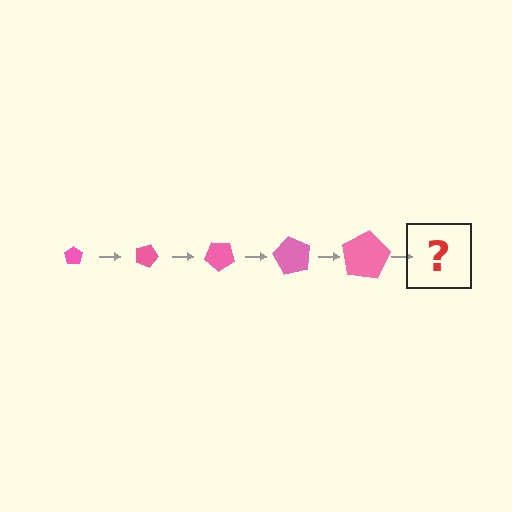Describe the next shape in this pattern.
It should be a pentagon, larger than the previous one and rotated 100 degrees from the start.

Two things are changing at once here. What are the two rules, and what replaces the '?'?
The two rules are that the pentagon grows larger each step and it rotates 20 degrees each step. The '?' should be a pentagon, larger than the previous one and rotated 100 degrees from the start.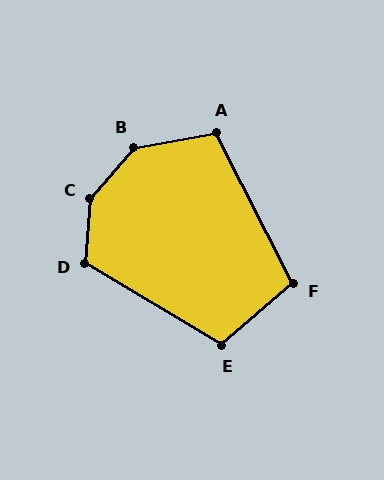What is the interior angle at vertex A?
Approximately 107 degrees (obtuse).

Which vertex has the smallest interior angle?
F, at approximately 104 degrees.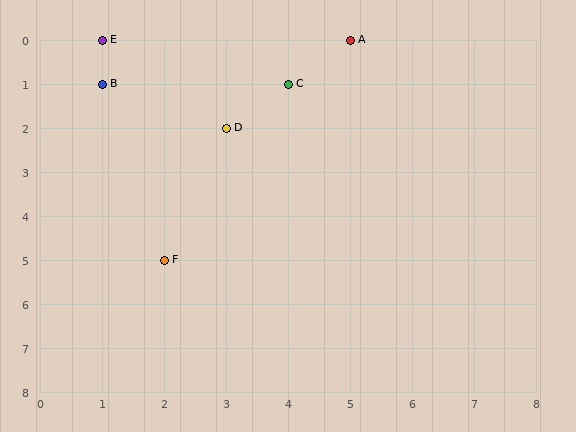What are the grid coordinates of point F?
Point F is at grid coordinates (2, 5).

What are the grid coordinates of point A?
Point A is at grid coordinates (5, 0).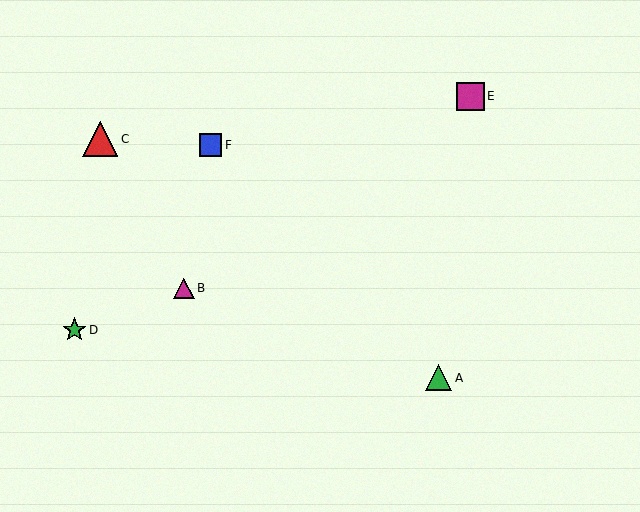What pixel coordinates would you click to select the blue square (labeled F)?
Click at (211, 145) to select the blue square F.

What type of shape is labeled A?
Shape A is a green triangle.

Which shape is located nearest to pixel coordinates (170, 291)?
The magenta triangle (labeled B) at (184, 288) is nearest to that location.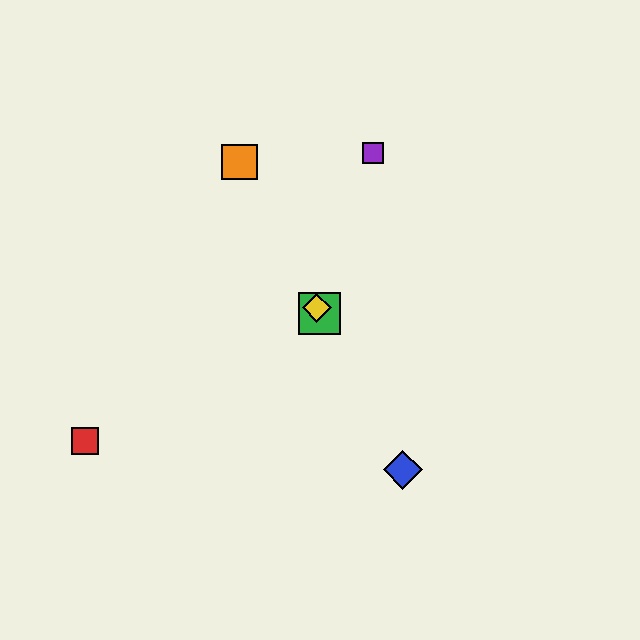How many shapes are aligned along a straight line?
4 shapes (the blue diamond, the green square, the yellow diamond, the orange square) are aligned along a straight line.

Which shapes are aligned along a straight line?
The blue diamond, the green square, the yellow diamond, the orange square are aligned along a straight line.